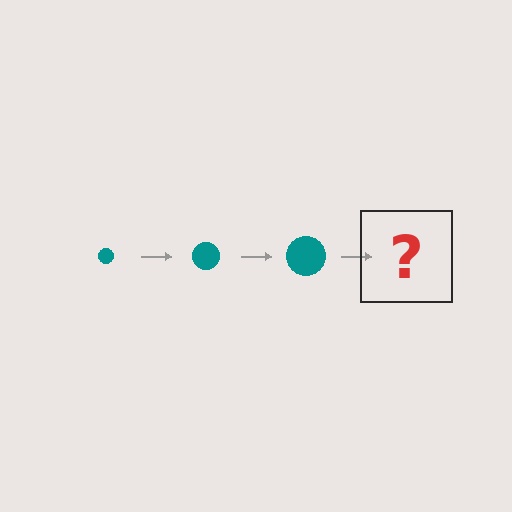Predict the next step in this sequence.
The next step is a teal circle, larger than the previous one.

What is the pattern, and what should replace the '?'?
The pattern is that the circle gets progressively larger each step. The '?' should be a teal circle, larger than the previous one.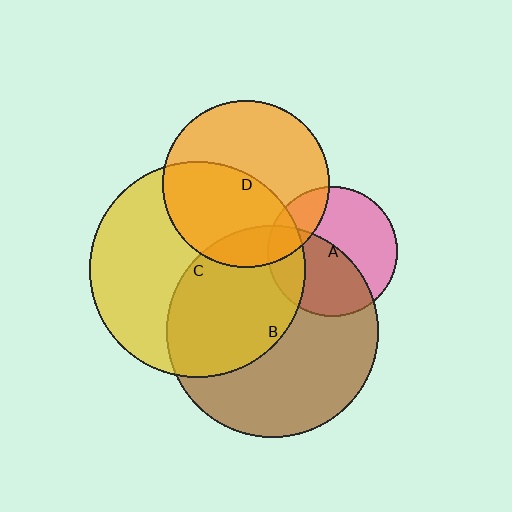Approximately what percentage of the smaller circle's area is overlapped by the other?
Approximately 50%.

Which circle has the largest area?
Circle C (yellow).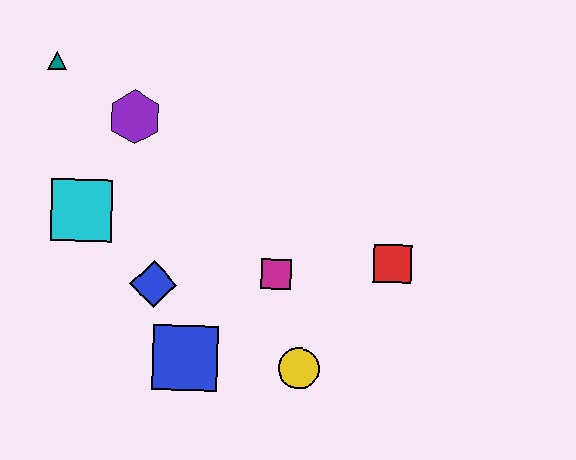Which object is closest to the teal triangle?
The purple hexagon is closest to the teal triangle.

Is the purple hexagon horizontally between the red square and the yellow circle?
No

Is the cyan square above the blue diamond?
Yes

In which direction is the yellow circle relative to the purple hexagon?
The yellow circle is below the purple hexagon.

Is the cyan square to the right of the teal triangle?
Yes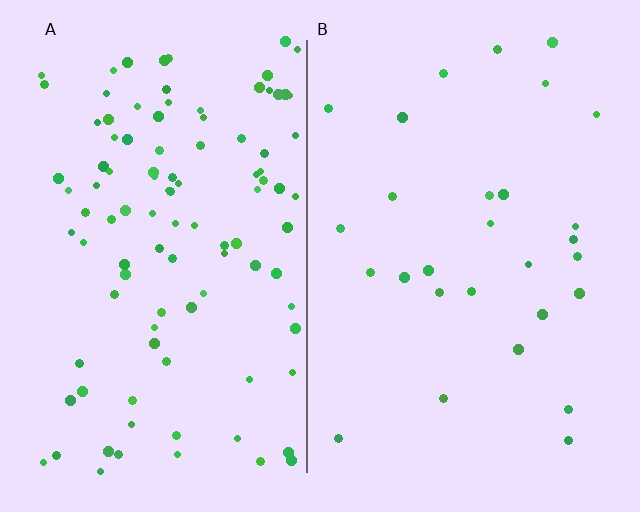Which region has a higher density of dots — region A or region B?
A (the left).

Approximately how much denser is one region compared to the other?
Approximately 3.6× — region A over region B.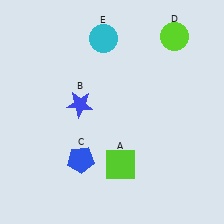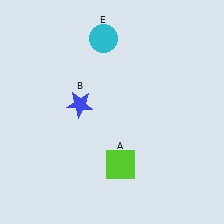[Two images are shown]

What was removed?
The lime circle (D), the blue pentagon (C) were removed in Image 2.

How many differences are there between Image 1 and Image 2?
There are 2 differences between the two images.